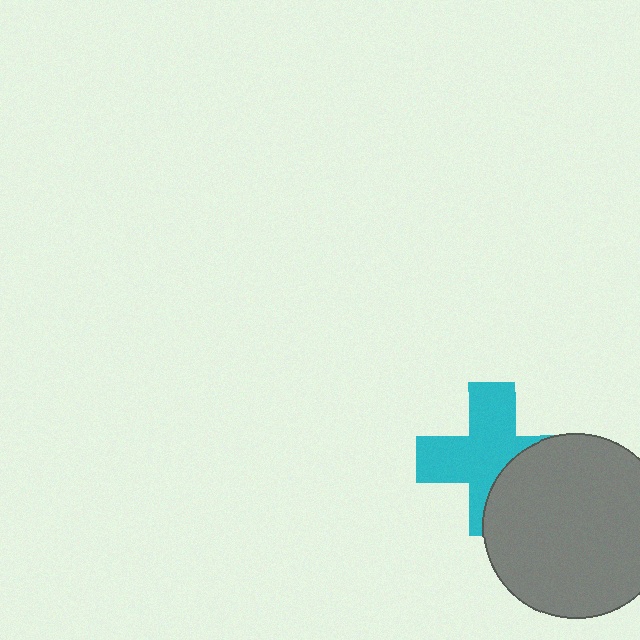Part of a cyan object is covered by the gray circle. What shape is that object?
It is a cross.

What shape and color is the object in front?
The object in front is a gray circle.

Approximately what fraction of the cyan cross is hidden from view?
Roughly 34% of the cyan cross is hidden behind the gray circle.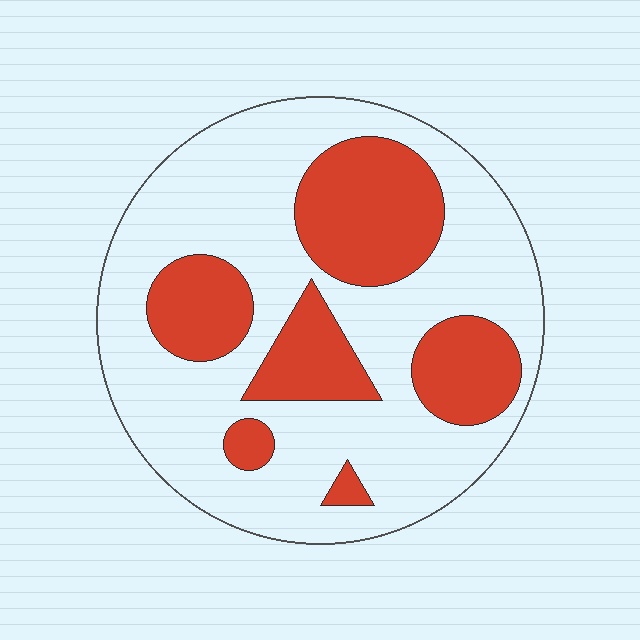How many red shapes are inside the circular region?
6.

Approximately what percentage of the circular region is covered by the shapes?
Approximately 30%.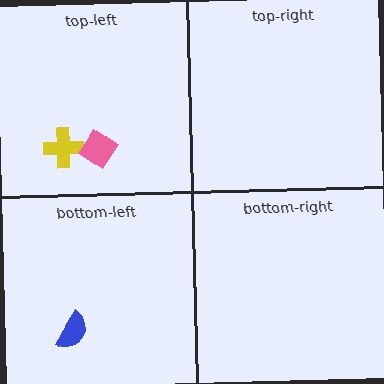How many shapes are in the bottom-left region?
1.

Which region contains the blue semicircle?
The bottom-left region.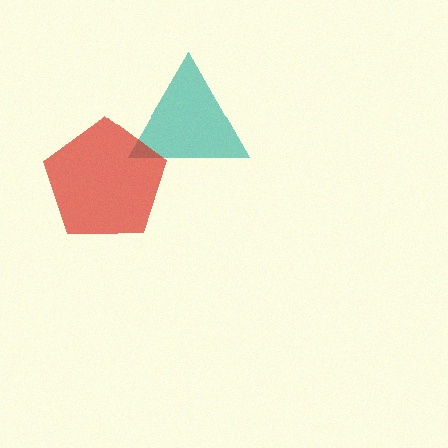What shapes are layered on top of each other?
The layered shapes are: a teal triangle, a red pentagon.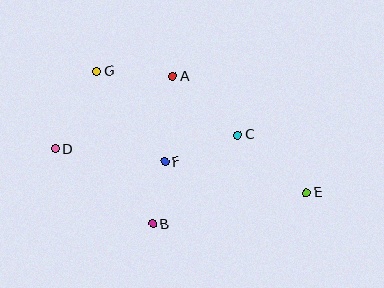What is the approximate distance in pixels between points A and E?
The distance between A and E is approximately 177 pixels.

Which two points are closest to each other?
Points B and F are closest to each other.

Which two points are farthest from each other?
Points D and E are farthest from each other.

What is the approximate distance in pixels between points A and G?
The distance between A and G is approximately 77 pixels.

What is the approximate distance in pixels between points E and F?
The distance between E and F is approximately 145 pixels.